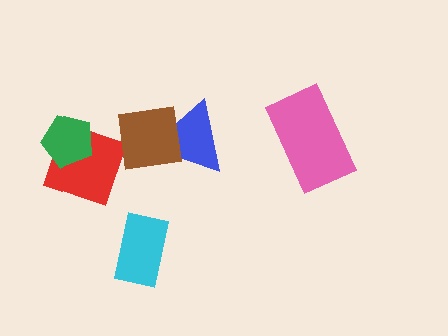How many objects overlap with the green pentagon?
1 object overlaps with the green pentagon.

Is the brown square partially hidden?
No, no other shape covers it.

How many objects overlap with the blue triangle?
1 object overlaps with the blue triangle.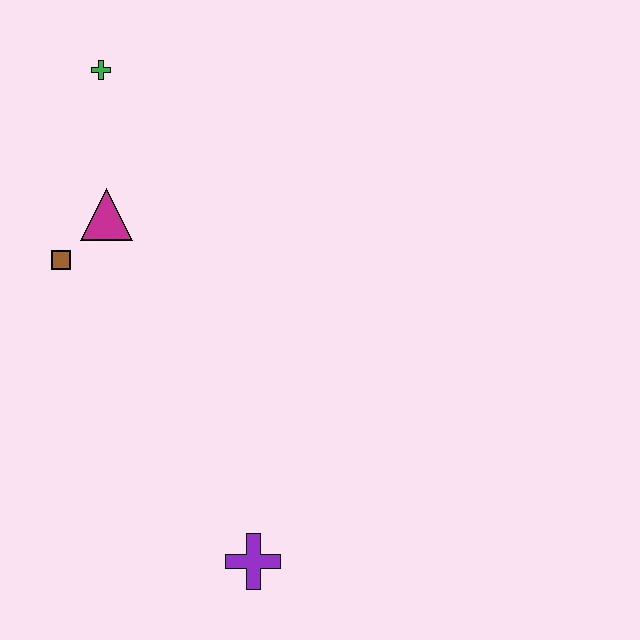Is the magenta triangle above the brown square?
Yes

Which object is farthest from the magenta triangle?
The purple cross is farthest from the magenta triangle.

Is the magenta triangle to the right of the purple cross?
No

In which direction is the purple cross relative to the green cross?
The purple cross is below the green cross.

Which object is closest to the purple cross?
The brown square is closest to the purple cross.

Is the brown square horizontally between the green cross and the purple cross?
No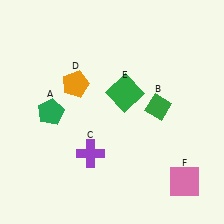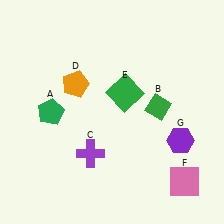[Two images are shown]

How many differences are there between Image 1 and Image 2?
There is 1 difference between the two images.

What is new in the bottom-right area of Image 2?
A purple hexagon (G) was added in the bottom-right area of Image 2.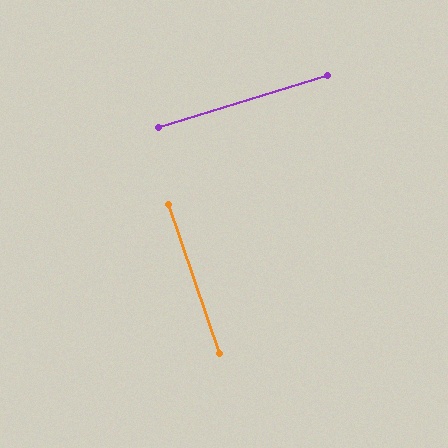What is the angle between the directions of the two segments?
Approximately 88 degrees.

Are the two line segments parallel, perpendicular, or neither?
Perpendicular — they meet at approximately 88°.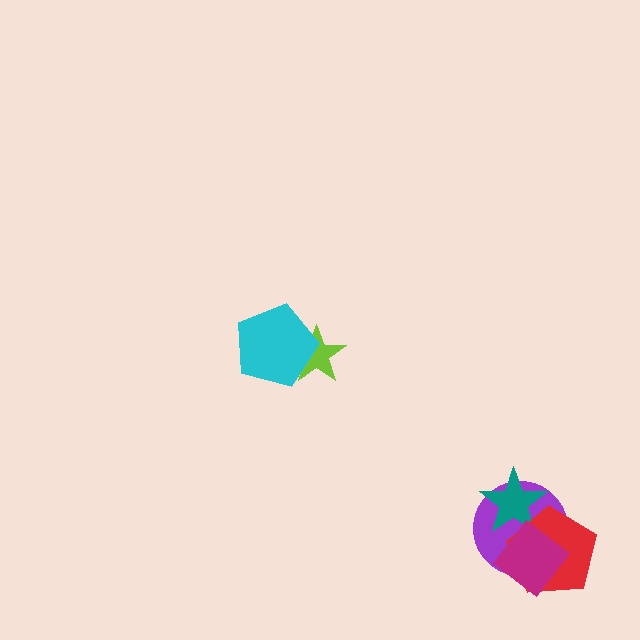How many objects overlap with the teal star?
3 objects overlap with the teal star.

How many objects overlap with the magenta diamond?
3 objects overlap with the magenta diamond.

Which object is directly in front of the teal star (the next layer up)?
The red pentagon is directly in front of the teal star.